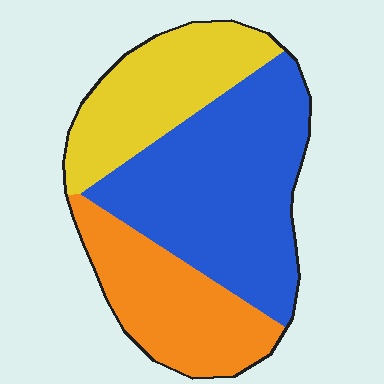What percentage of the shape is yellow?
Yellow takes up about one quarter (1/4) of the shape.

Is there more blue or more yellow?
Blue.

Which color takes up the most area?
Blue, at roughly 45%.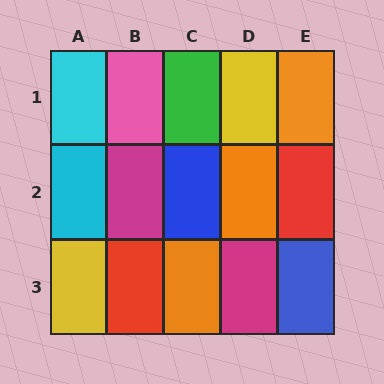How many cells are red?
2 cells are red.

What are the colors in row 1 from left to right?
Cyan, pink, green, yellow, orange.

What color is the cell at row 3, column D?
Magenta.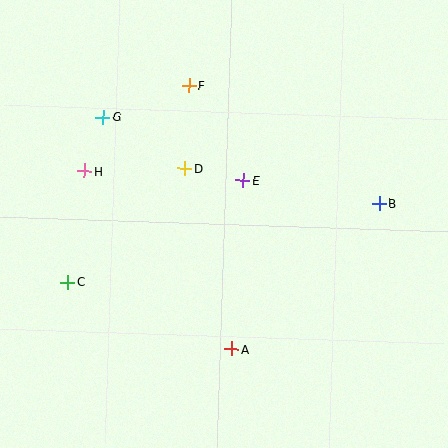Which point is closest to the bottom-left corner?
Point C is closest to the bottom-left corner.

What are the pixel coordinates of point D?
Point D is at (185, 168).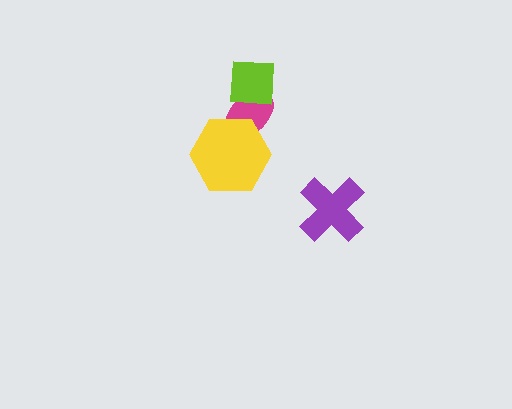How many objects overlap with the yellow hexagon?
1 object overlaps with the yellow hexagon.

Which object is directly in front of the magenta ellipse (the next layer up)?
The yellow hexagon is directly in front of the magenta ellipse.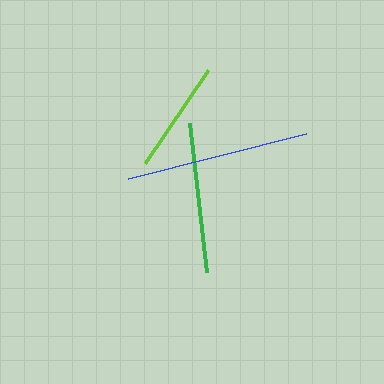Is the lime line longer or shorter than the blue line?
The blue line is longer than the lime line.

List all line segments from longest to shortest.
From longest to shortest: blue, green, lime.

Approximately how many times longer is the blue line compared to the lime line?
The blue line is approximately 1.6 times the length of the lime line.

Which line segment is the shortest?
The lime line is the shortest at approximately 112 pixels.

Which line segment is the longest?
The blue line is the longest at approximately 184 pixels.